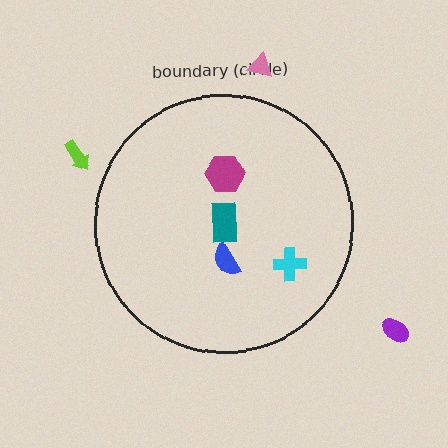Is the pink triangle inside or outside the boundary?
Outside.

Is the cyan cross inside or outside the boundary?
Inside.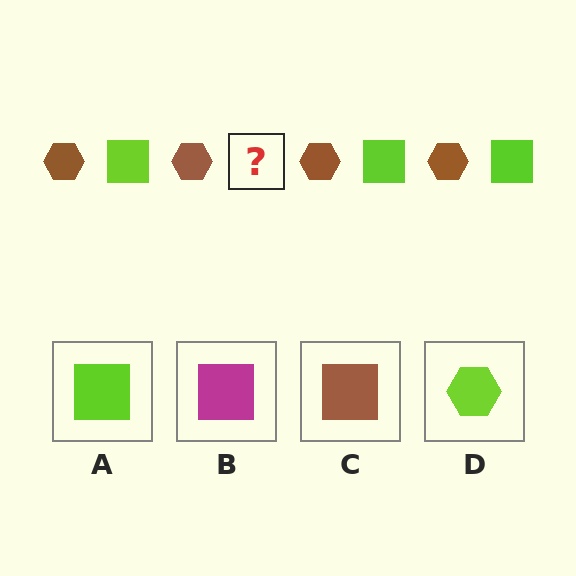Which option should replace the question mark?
Option A.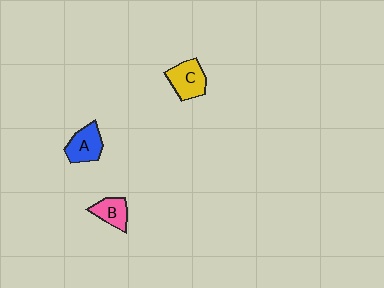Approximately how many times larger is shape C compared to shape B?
Approximately 1.3 times.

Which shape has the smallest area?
Shape B (pink).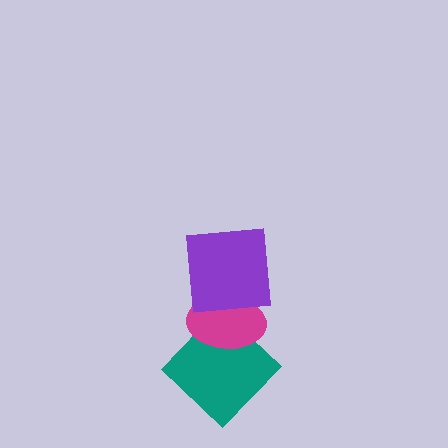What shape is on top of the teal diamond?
The magenta ellipse is on top of the teal diamond.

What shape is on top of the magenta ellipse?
The purple square is on top of the magenta ellipse.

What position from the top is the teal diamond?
The teal diamond is 3rd from the top.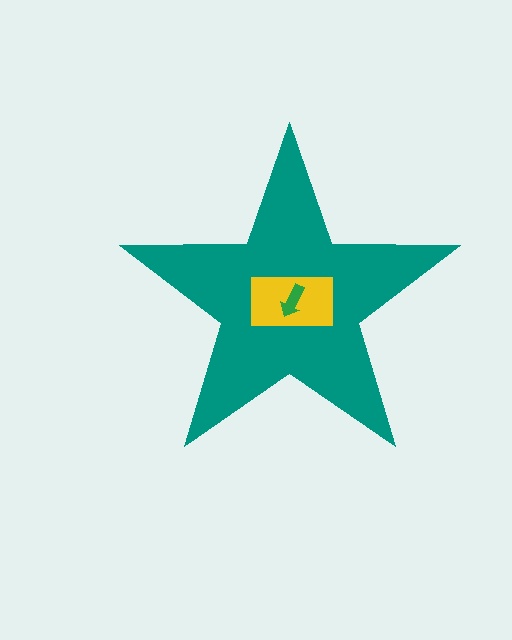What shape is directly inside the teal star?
The yellow rectangle.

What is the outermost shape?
The teal star.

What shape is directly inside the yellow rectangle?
The green arrow.